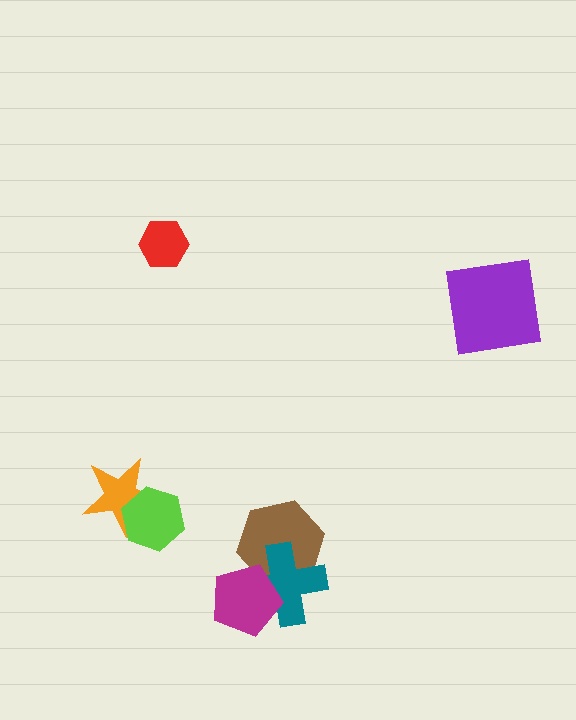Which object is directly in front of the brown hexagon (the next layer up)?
The teal cross is directly in front of the brown hexagon.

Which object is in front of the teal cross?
The magenta pentagon is in front of the teal cross.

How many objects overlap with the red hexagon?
0 objects overlap with the red hexagon.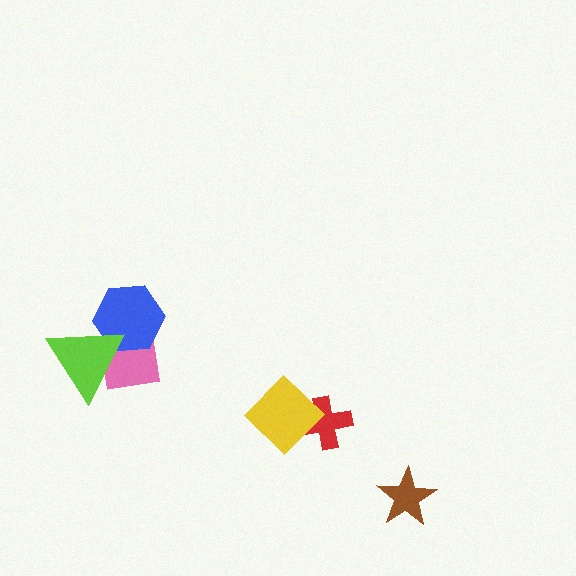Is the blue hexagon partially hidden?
Yes, it is partially covered by another shape.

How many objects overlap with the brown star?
0 objects overlap with the brown star.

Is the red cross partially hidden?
Yes, it is partially covered by another shape.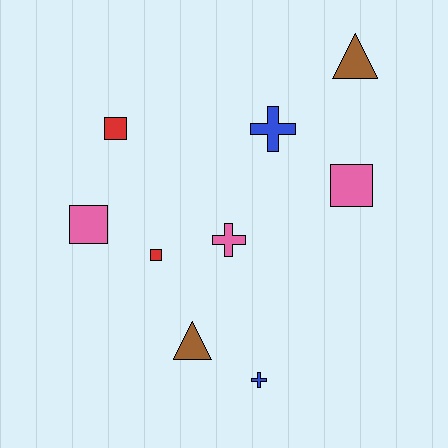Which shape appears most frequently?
Square, with 4 objects.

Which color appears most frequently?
Pink, with 3 objects.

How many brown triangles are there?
There are 2 brown triangles.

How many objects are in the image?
There are 9 objects.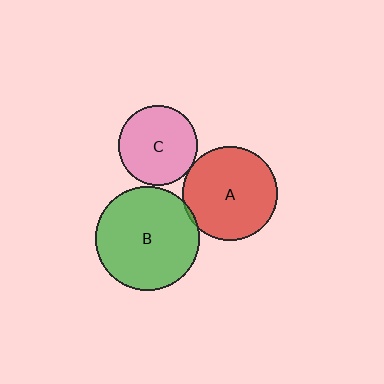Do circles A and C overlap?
Yes.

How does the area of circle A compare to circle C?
Approximately 1.4 times.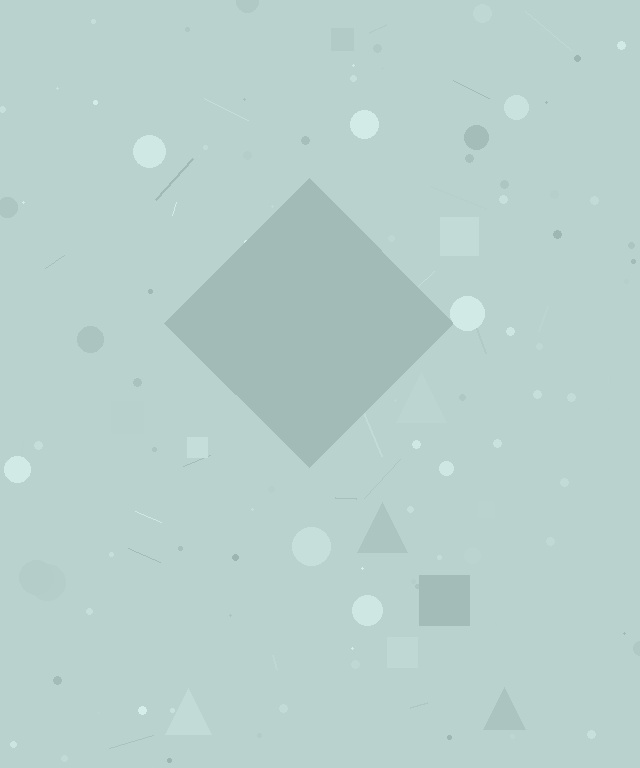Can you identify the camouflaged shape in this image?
The camouflaged shape is a diamond.